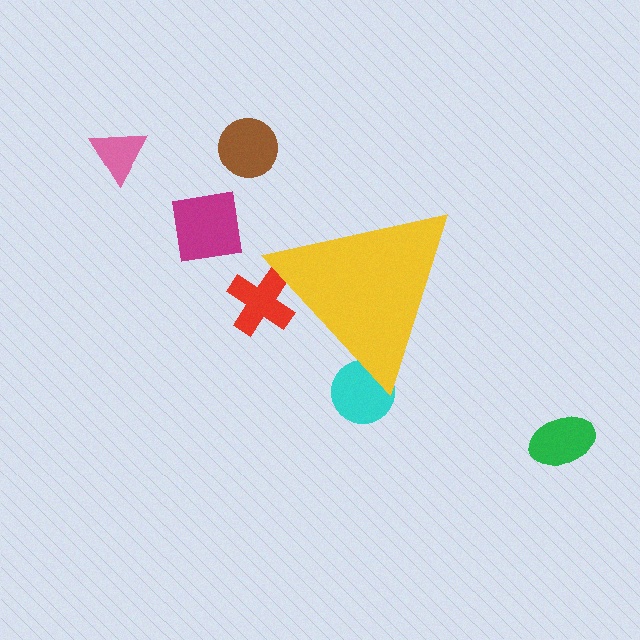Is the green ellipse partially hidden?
No, the green ellipse is fully visible.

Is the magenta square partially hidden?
No, the magenta square is fully visible.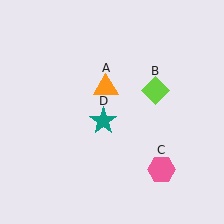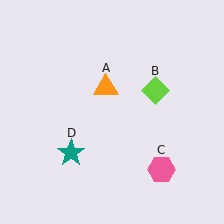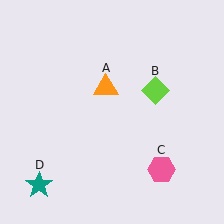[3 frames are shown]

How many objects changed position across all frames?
1 object changed position: teal star (object D).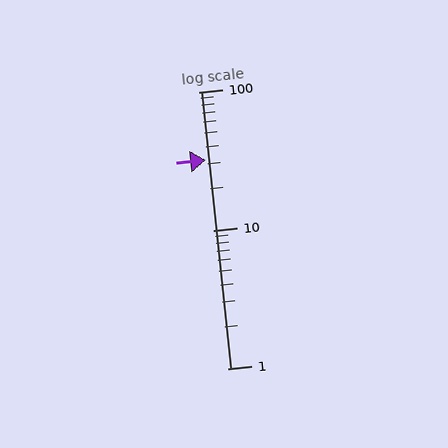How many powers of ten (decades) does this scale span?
The scale spans 2 decades, from 1 to 100.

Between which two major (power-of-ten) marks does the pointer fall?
The pointer is between 10 and 100.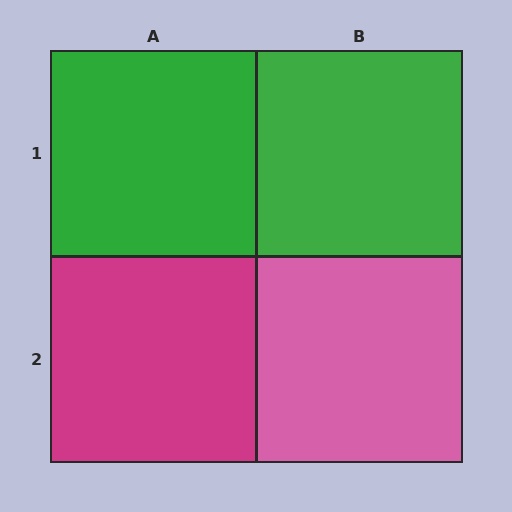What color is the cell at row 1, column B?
Green.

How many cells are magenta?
1 cell is magenta.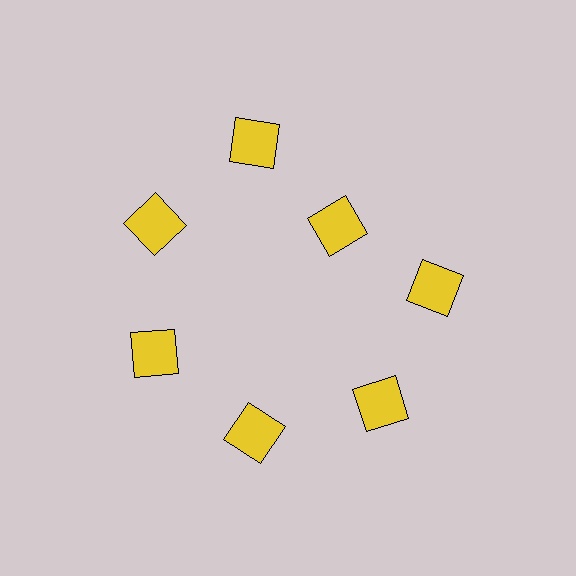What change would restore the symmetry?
The symmetry would be restored by moving it outward, back onto the ring so that all 7 squares sit at equal angles and equal distance from the center.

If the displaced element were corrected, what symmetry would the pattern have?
It would have 7-fold rotational symmetry — the pattern would map onto itself every 51 degrees.